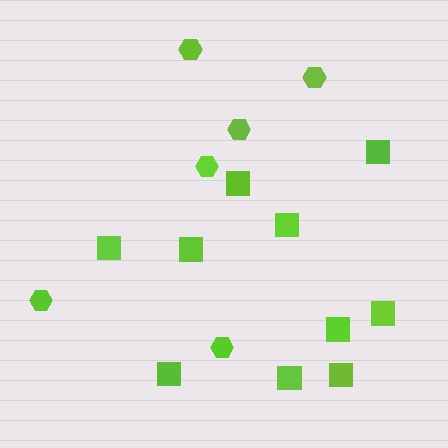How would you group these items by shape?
There are 2 groups: one group of hexagons (6) and one group of squares (10).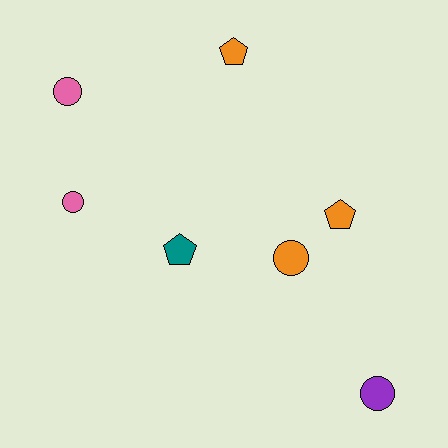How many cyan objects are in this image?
There are no cyan objects.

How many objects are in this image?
There are 7 objects.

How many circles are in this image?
There are 4 circles.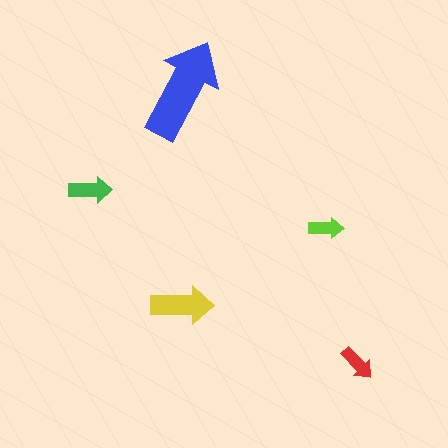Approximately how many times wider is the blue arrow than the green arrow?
About 2.5 times wider.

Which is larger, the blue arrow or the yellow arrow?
The blue one.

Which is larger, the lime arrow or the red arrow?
The red one.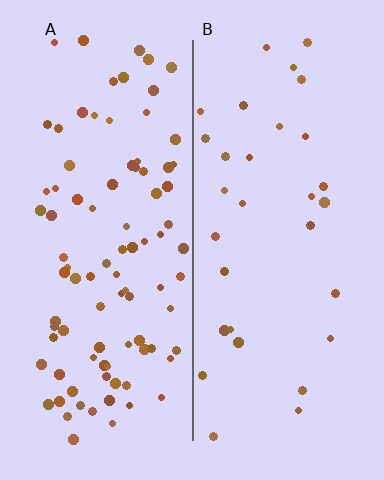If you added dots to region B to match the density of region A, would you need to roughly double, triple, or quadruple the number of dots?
Approximately triple.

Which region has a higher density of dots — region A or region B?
A (the left).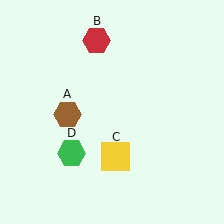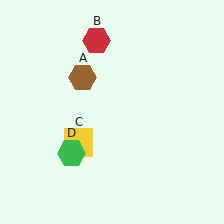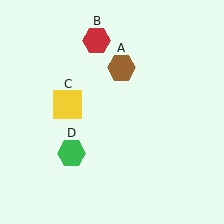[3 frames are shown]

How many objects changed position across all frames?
2 objects changed position: brown hexagon (object A), yellow square (object C).